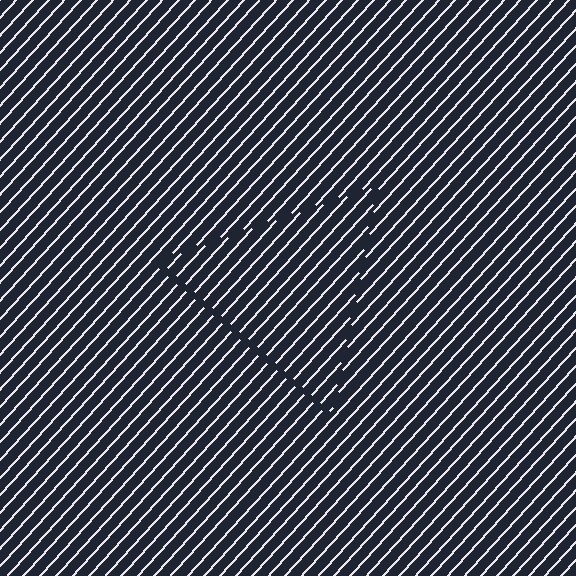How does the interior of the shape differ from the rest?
The interior of the shape contains the same grating, shifted by half a period — the contour is defined by the phase discontinuity where line-ends from the inner and outer gratings abut.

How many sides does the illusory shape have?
3 sides — the line-ends trace a triangle.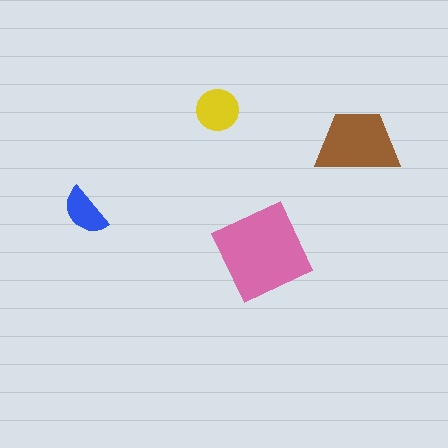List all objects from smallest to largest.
The blue semicircle, the yellow circle, the brown trapezoid, the pink diamond.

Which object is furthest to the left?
The blue semicircle is leftmost.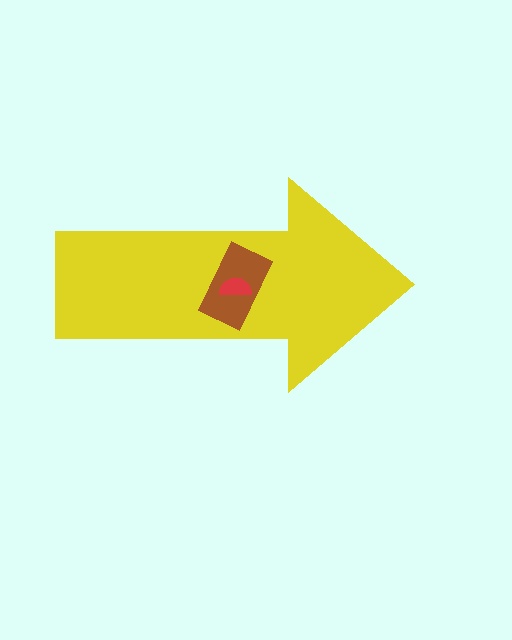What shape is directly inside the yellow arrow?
The brown rectangle.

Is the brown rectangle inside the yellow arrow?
Yes.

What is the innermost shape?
The red semicircle.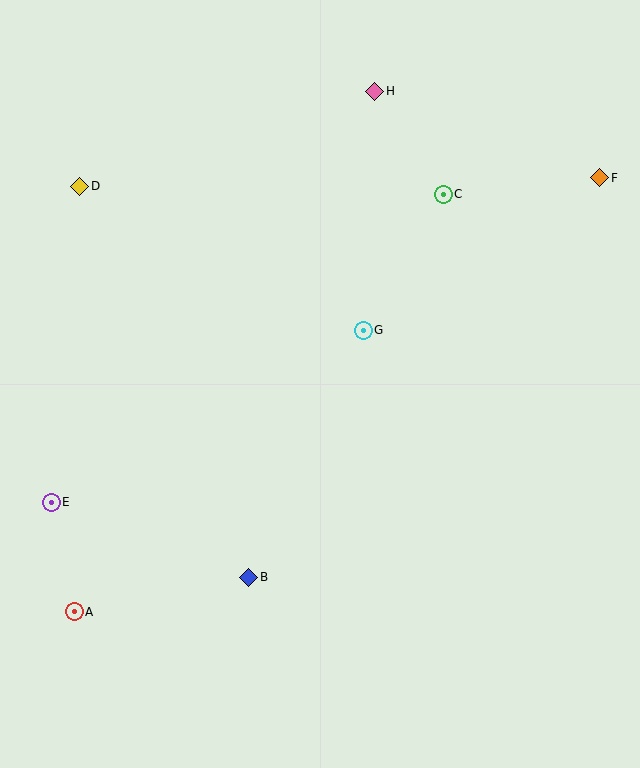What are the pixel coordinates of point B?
Point B is at (249, 577).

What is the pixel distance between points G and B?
The distance between G and B is 272 pixels.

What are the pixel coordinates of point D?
Point D is at (80, 186).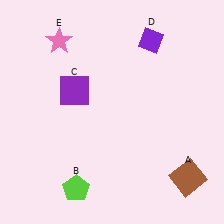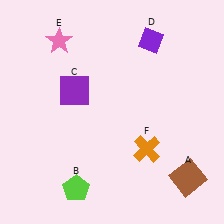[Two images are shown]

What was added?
An orange cross (F) was added in Image 2.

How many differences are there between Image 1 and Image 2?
There is 1 difference between the two images.